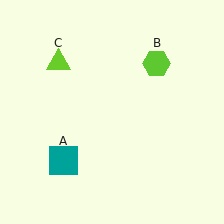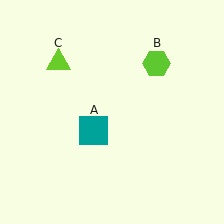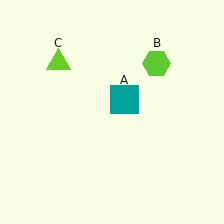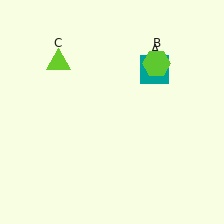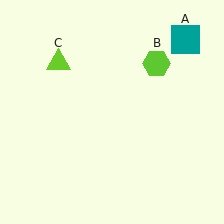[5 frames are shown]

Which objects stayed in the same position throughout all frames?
Lime hexagon (object B) and lime triangle (object C) remained stationary.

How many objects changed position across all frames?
1 object changed position: teal square (object A).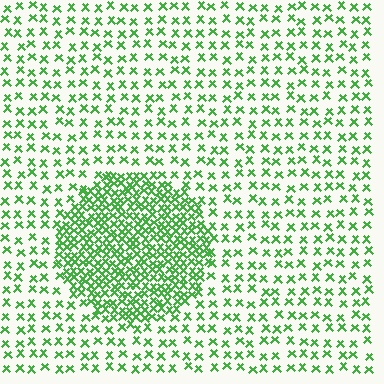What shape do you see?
I see a circle.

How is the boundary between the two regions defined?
The boundary is defined by a change in element density (approximately 2.7x ratio). All elements are the same color, size, and shape.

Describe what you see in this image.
The image contains small green elements arranged at two different densities. A circle-shaped region is visible where the elements are more densely packed than the surrounding area.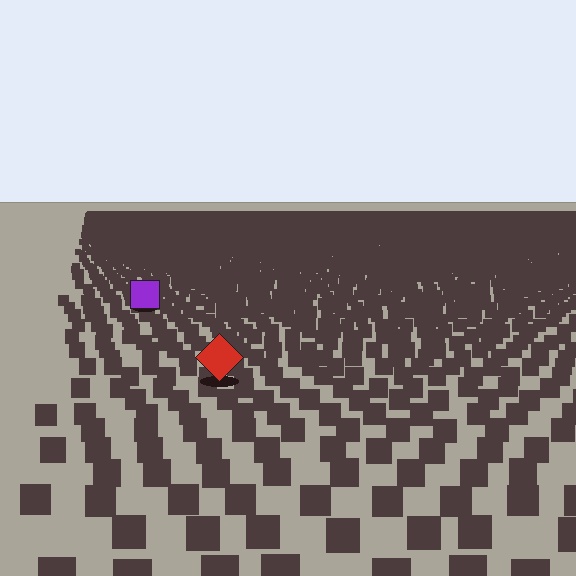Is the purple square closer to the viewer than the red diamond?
No. The red diamond is closer — you can tell from the texture gradient: the ground texture is coarser near it.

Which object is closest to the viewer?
The red diamond is closest. The texture marks near it are larger and more spread out.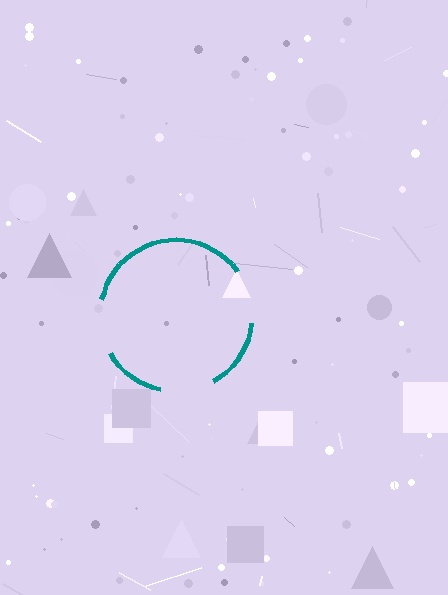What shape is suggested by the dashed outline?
The dashed outline suggests a circle.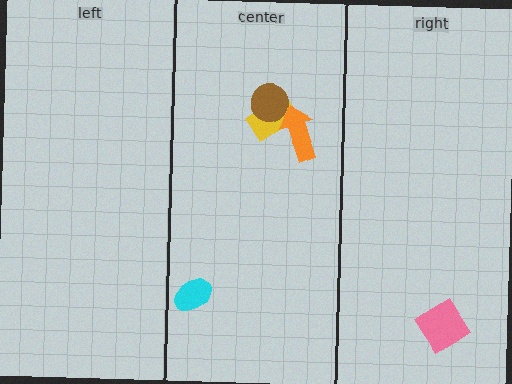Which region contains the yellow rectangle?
The center region.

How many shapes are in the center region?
4.